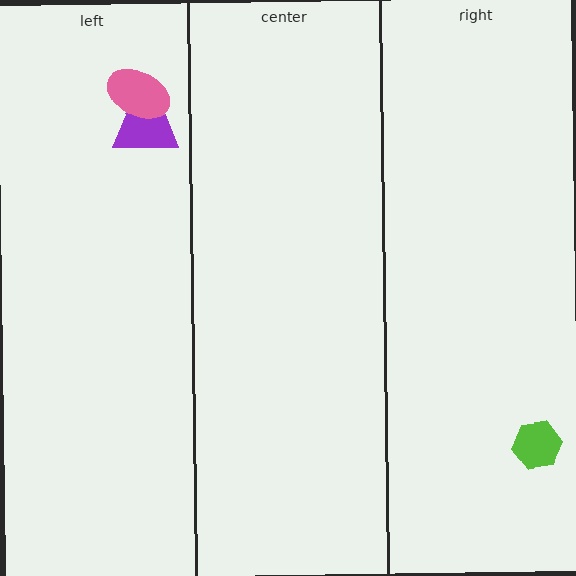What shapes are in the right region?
The lime hexagon.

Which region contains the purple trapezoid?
The left region.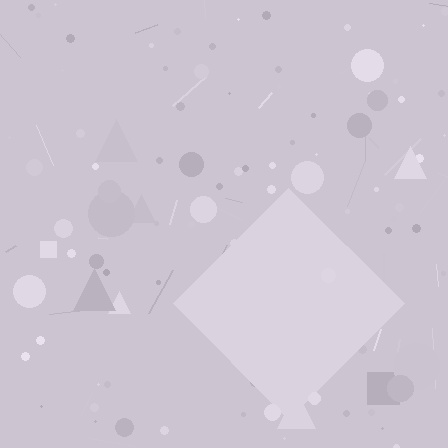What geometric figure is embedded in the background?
A diamond is embedded in the background.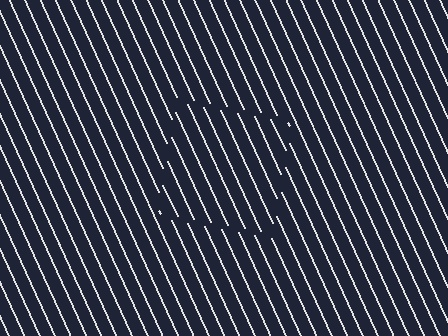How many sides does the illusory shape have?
4 sides — the line-ends trace a square.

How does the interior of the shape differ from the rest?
The interior of the shape contains the same grating, shifted by half a period — the contour is defined by the phase discontinuity where line-ends from the inner and outer gratings abut.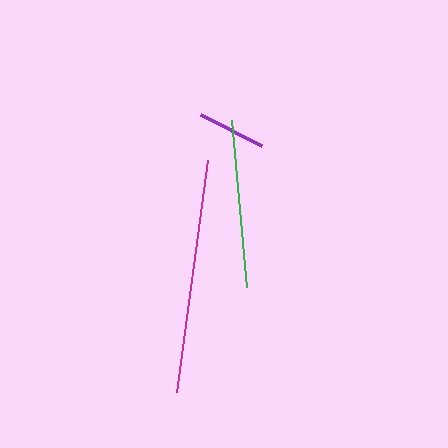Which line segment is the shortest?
The purple line is the shortest at approximately 68 pixels.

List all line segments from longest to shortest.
From longest to shortest: magenta, green, purple.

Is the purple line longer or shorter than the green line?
The green line is longer than the purple line.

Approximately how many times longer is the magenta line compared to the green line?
The magenta line is approximately 1.4 times the length of the green line.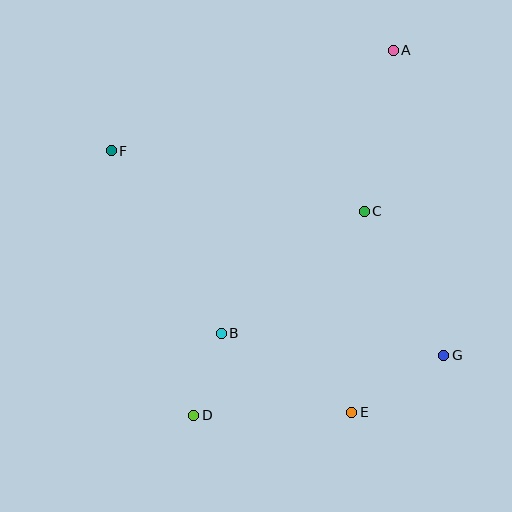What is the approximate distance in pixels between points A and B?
The distance between A and B is approximately 331 pixels.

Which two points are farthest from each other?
Points A and D are farthest from each other.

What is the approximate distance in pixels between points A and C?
The distance between A and C is approximately 163 pixels.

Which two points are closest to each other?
Points B and D are closest to each other.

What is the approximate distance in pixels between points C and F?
The distance between C and F is approximately 260 pixels.